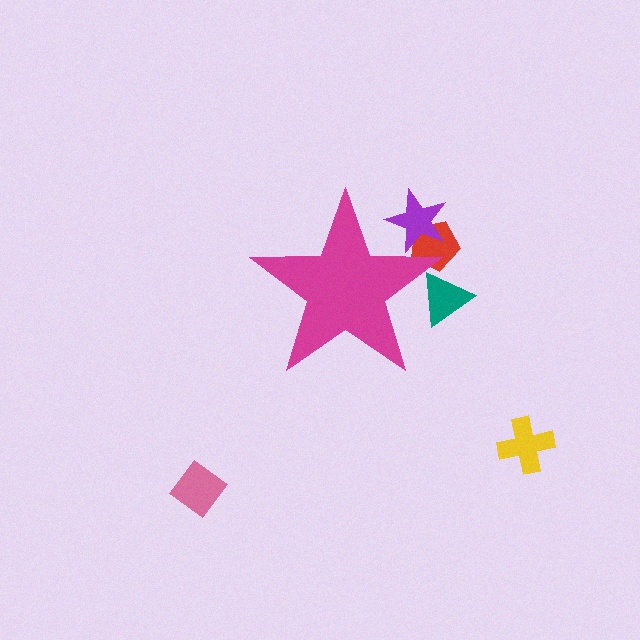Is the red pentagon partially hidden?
Yes, the red pentagon is partially hidden behind the magenta star.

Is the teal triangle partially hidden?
Yes, the teal triangle is partially hidden behind the magenta star.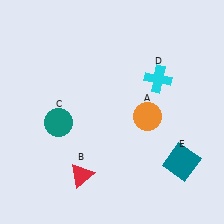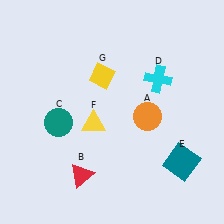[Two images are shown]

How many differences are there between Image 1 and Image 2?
There are 2 differences between the two images.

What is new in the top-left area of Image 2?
A yellow diamond (G) was added in the top-left area of Image 2.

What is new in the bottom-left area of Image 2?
A yellow triangle (F) was added in the bottom-left area of Image 2.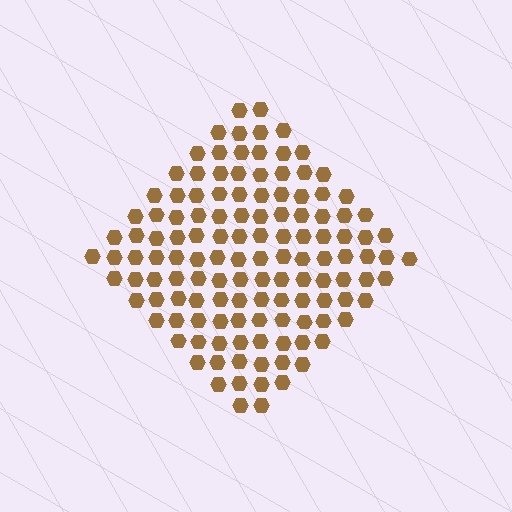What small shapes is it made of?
It is made of small hexagons.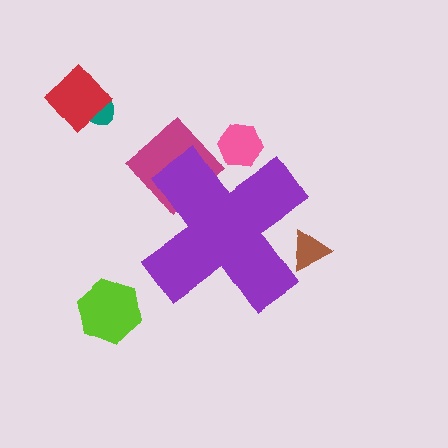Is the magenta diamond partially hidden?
Yes, the magenta diamond is partially hidden behind the purple cross.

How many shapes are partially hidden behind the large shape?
3 shapes are partially hidden.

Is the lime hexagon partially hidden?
No, the lime hexagon is fully visible.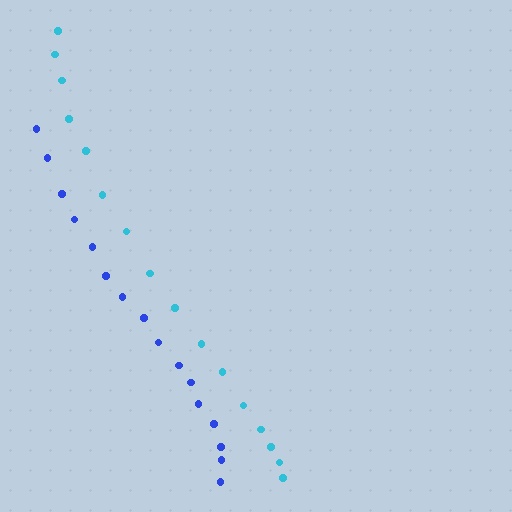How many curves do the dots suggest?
There are 2 distinct paths.